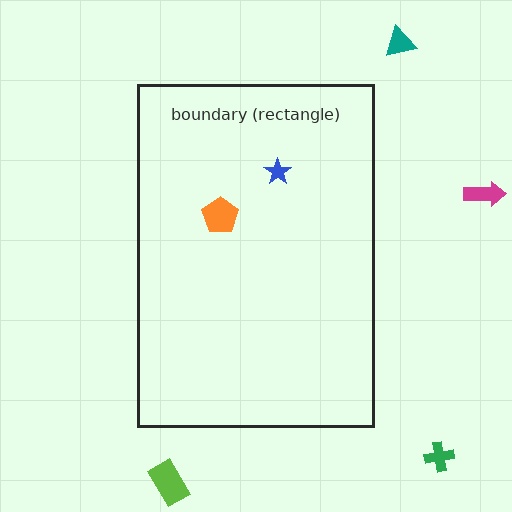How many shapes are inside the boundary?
2 inside, 4 outside.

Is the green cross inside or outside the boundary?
Outside.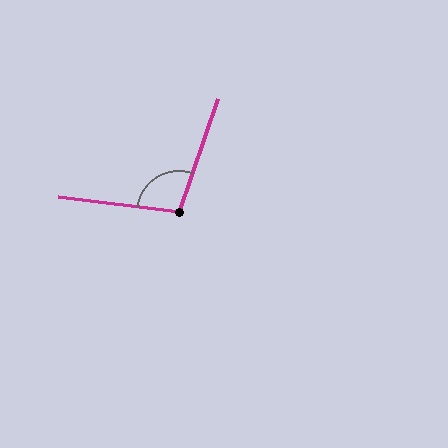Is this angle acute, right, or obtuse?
It is obtuse.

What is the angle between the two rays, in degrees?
Approximately 102 degrees.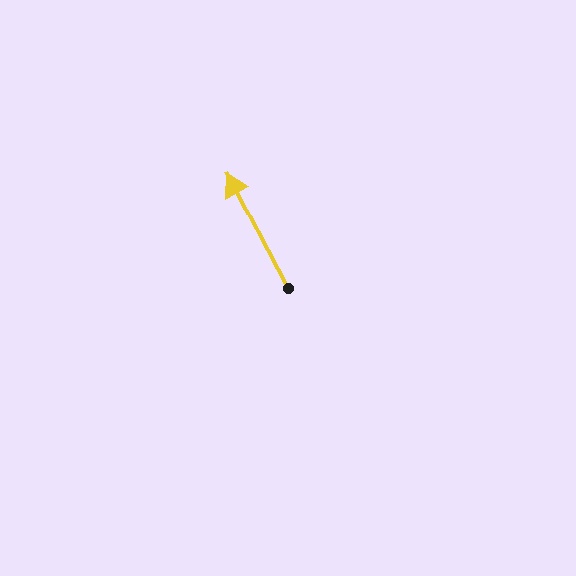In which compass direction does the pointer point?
Northwest.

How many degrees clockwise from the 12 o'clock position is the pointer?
Approximately 332 degrees.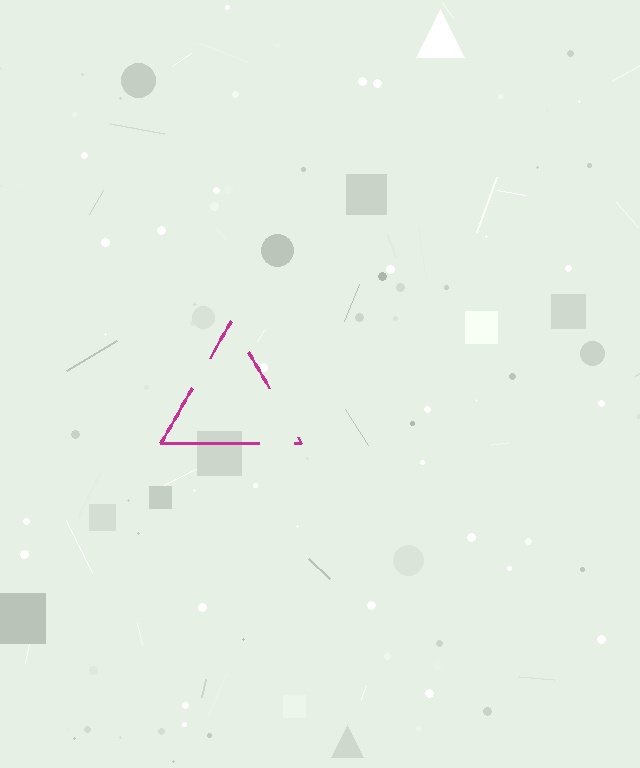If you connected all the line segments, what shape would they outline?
They would outline a triangle.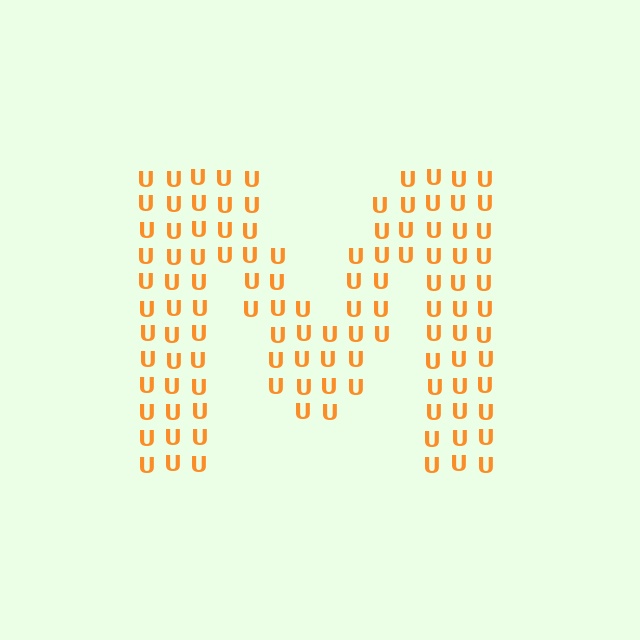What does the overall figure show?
The overall figure shows the letter M.